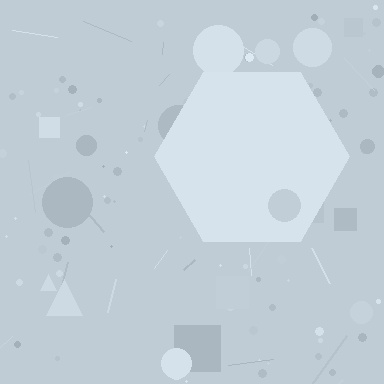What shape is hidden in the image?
A hexagon is hidden in the image.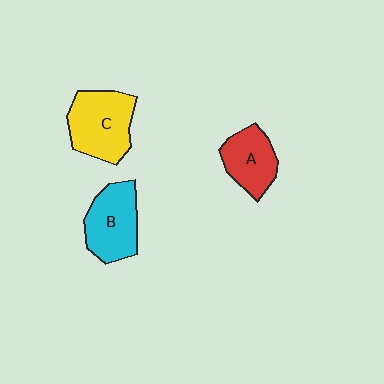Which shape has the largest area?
Shape C (yellow).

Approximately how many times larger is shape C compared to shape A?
Approximately 1.4 times.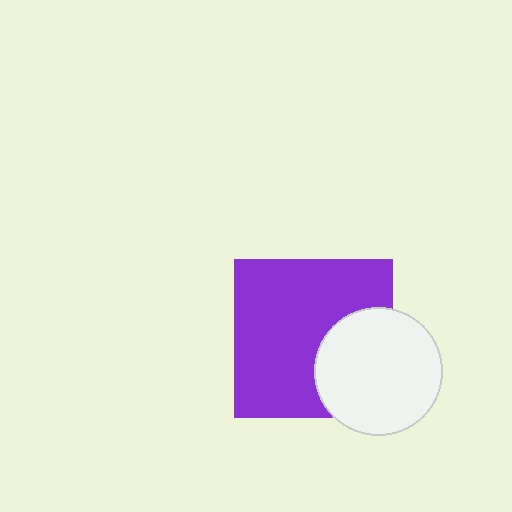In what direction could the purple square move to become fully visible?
The purple square could move left. That would shift it out from behind the white circle entirely.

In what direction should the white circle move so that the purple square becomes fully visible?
The white circle should move right. That is the shortest direction to clear the overlap and leave the purple square fully visible.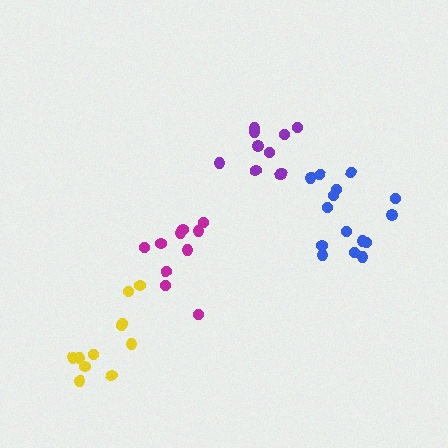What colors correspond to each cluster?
The clusters are colored: yellow, purple, magenta, blue.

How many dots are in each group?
Group 1: 11 dots, Group 2: 10 dots, Group 3: 10 dots, Group 4: 15 dots (46 total).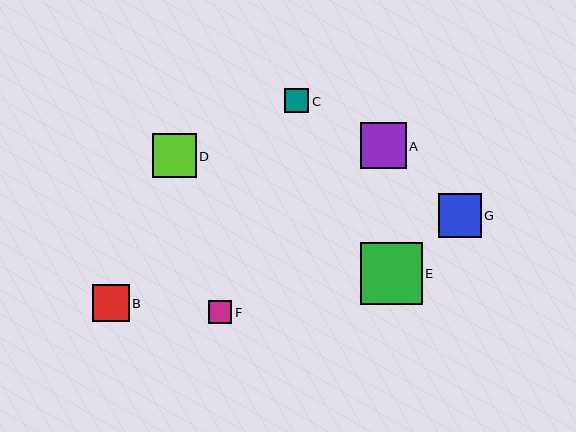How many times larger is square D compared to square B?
Square D is approximately 1.2 times the size of square B.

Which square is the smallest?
Square F is the smallest with a size of approximately 23 pixels.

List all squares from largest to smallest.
From largest to smallest: E, A, D, G, B, C, F.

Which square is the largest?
Square E is the largest with a size of approximately 62 pixels.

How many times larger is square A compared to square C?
Square A is approximately 1.9 times the size of square C.